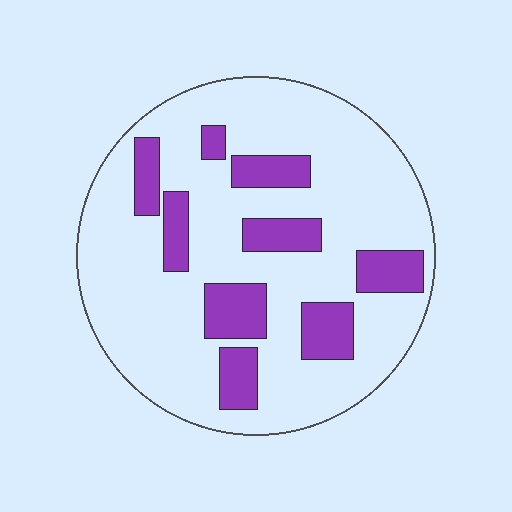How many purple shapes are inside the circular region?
9.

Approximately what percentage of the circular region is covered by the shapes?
Approximately 20%.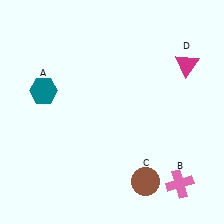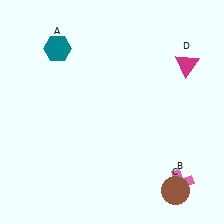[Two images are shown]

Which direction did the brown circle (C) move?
The brown circle (C) moved right.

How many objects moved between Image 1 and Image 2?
2 objects moved between the two images.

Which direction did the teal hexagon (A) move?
The teal hexagon (A) moved up.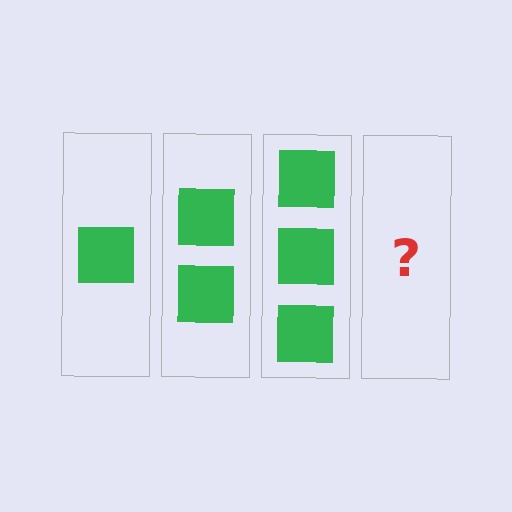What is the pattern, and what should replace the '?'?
The pattern is that each step adds one more square. The '?' should be 4 squares.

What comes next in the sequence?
The next element should be 4 squares.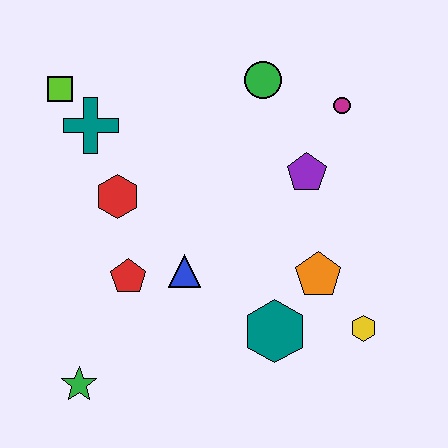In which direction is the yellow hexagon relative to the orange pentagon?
The yellow hexagon is below the orange pentagon.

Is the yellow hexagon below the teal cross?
Yes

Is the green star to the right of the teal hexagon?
No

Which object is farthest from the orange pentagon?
The lime square is farthest from the orange pentagon.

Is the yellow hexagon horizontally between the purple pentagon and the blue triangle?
No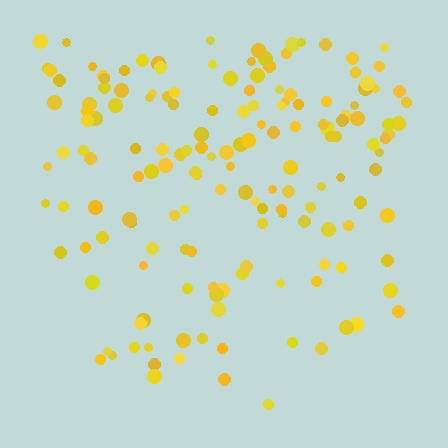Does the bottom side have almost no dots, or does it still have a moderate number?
Still a moderate number, just noticeably fewer than the top.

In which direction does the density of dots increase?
From bottom to top, with the top side densest.